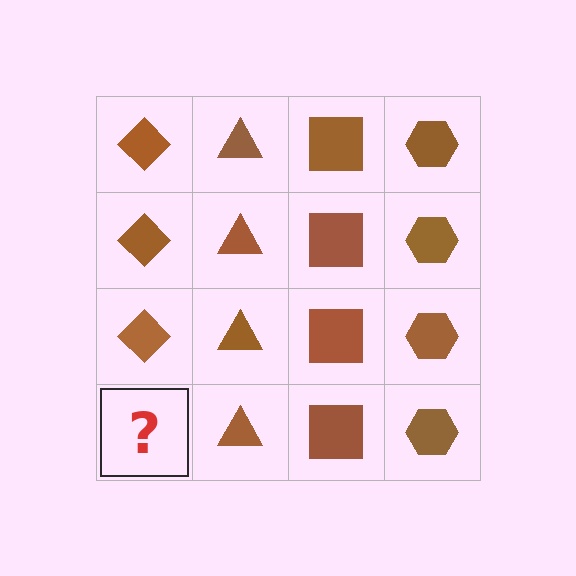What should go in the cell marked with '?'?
The missing cell should contain a brown diamond.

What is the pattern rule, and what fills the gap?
The rule is that each column has a consistent shape. The gap should be filled with a brown diamond.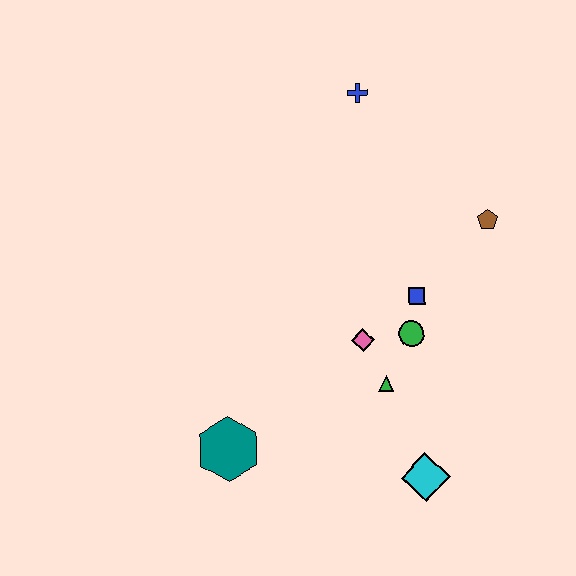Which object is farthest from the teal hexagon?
The blue cross is farthest from the teal hexagon.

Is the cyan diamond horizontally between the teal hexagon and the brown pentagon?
Yes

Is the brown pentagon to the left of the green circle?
No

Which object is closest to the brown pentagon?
The blue square is closest to the brown pentagon.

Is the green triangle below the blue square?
Yes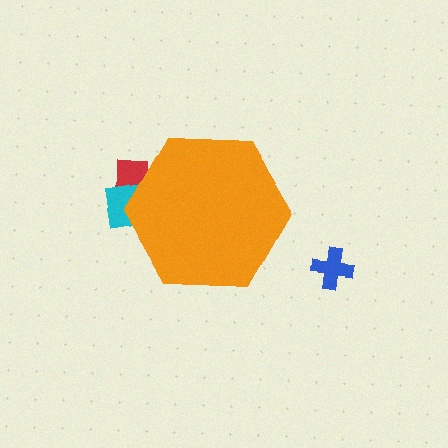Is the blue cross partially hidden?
No, the blue cross is fully visible.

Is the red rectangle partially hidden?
Yes, the red rectangle is partially hidden behind the orange hexagon.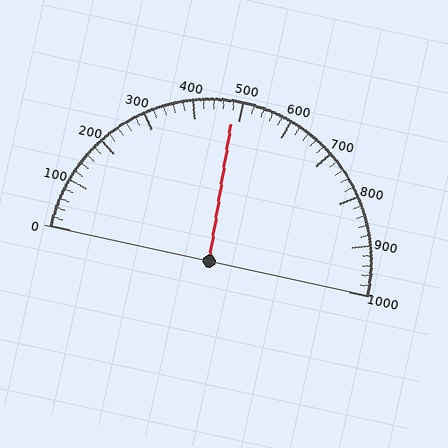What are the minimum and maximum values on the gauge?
The gauge ranges from 0 to 1000.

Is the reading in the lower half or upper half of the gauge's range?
The reading is in the lower half of the range (0 to 1000).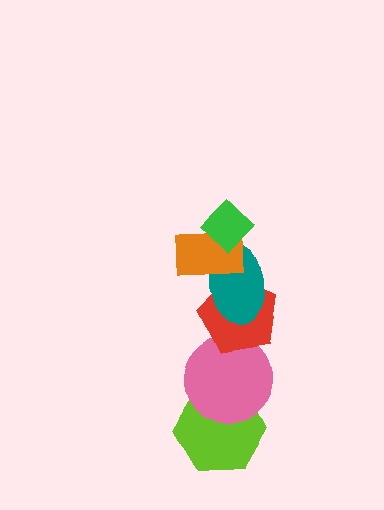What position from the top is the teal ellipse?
The teal ellipse is 3rd from the top.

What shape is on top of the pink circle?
The red pentagon is on top of the pink circle.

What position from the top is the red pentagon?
The red pentagon is 4th from the top.